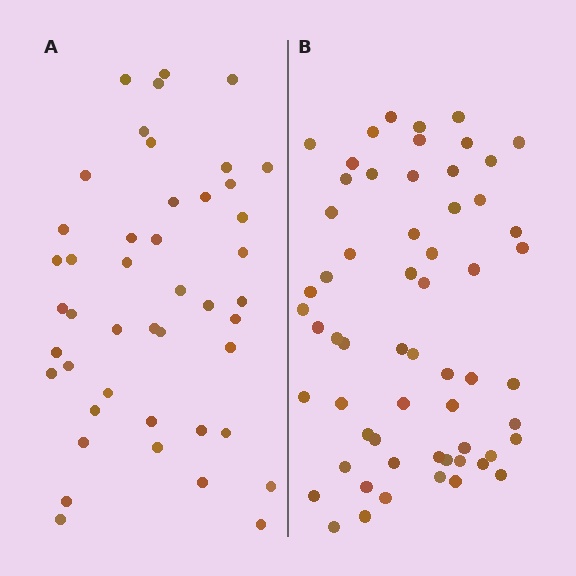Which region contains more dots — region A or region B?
Region B (the right region) has more dots.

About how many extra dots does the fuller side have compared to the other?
Region B has approximately 15 more dots than region A.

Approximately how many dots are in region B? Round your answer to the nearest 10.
About 60 dots.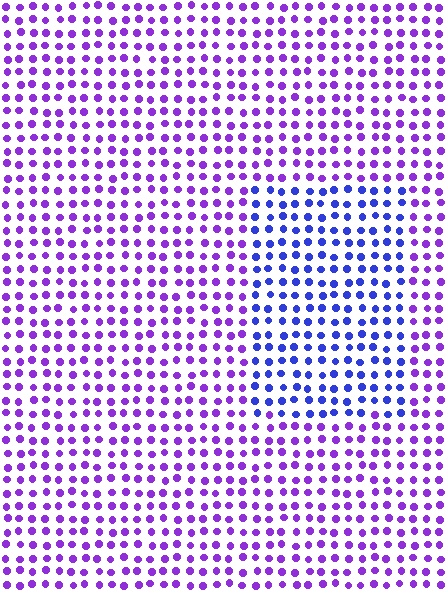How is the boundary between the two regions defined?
The boundary is defined purely by a slight shift in hue (about 39 degrees). Spacing, size, and orientation are identical on both sides.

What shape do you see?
I see a rectangle.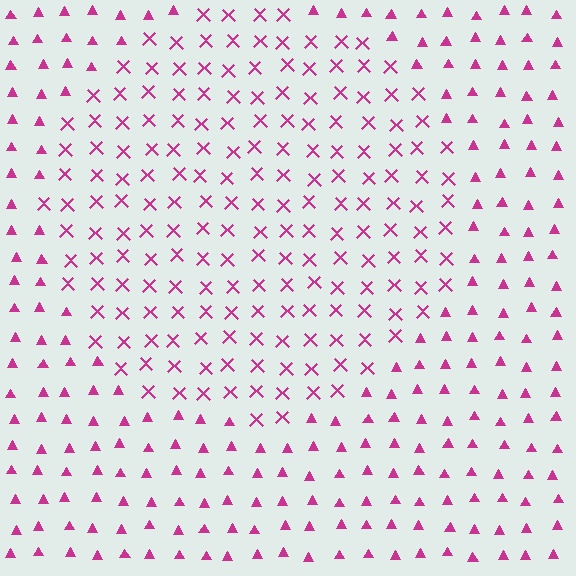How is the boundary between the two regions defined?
The boundary is defined by a change in element shape: X marks inside vs. triangles outside. All elements share the same color and spacing.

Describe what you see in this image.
The image is filled with small magenta elements arranged in a uniform grid. A circle-shaped region contains X marks, while the surrounding area contains triangles. The boundary is defined purely by the change in element shape.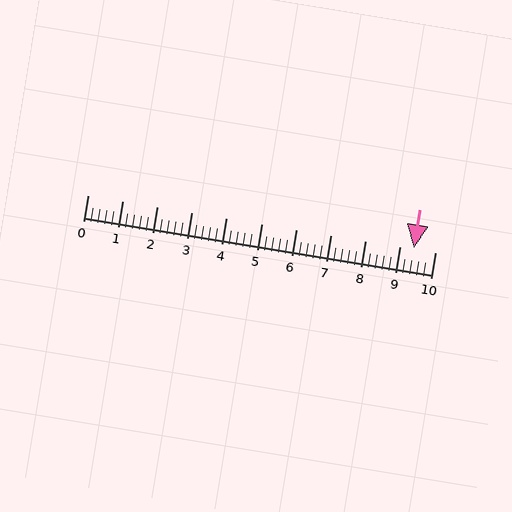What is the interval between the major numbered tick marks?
The major tick marks are spaced 1 units apart.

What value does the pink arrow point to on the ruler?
The pink arrow points to approximately 9.4.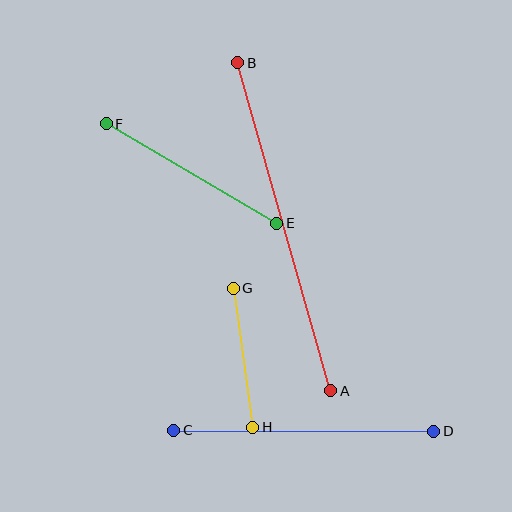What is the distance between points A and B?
The distance is approximately 341 pixels.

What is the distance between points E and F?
The distance is approximately 197 pixels.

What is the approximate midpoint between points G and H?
The midpoint is at approximately (243, 358) pixels.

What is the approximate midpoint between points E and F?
The midpoint is at approximately (192, 174) pixels.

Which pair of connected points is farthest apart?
Points A and B are farthest apart.